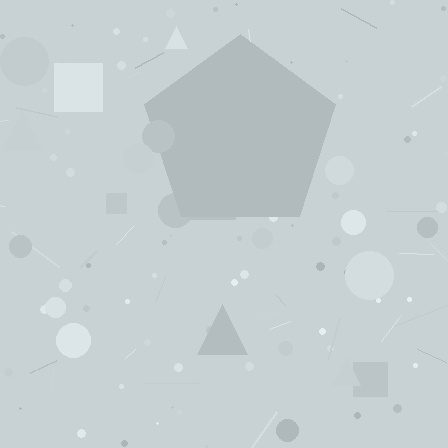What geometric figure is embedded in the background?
A pentagon is embedded in the background.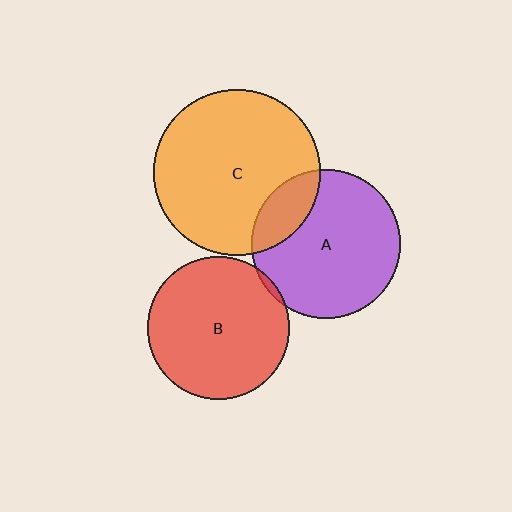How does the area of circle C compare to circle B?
Approximately 1.4 times.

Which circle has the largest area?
Circle C (orange).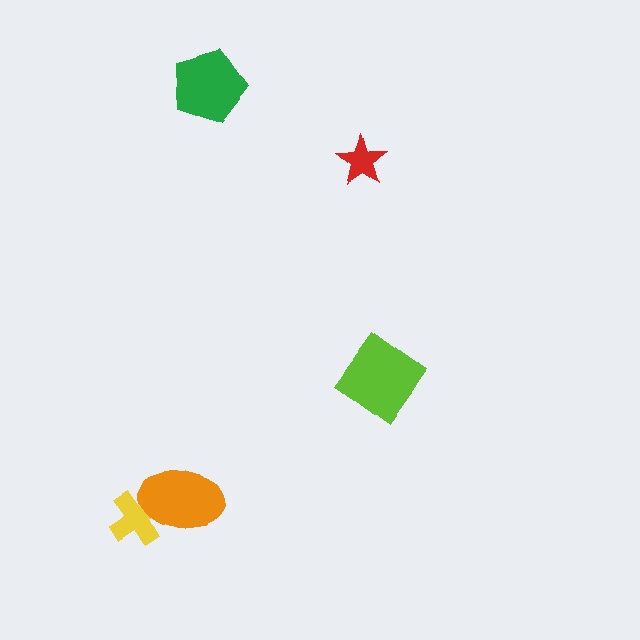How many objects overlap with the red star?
0 objects overlap with the red star.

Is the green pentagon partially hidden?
No, no other shape covers it.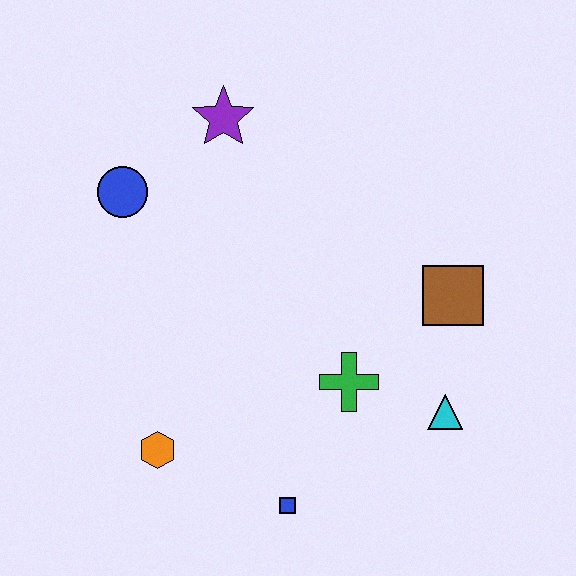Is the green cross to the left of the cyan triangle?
Yes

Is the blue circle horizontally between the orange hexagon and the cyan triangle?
No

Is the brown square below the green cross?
No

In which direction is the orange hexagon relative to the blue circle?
The orange hexagon is below the blue circle.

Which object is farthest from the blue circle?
The cyan triangle is farthest from the blue circle.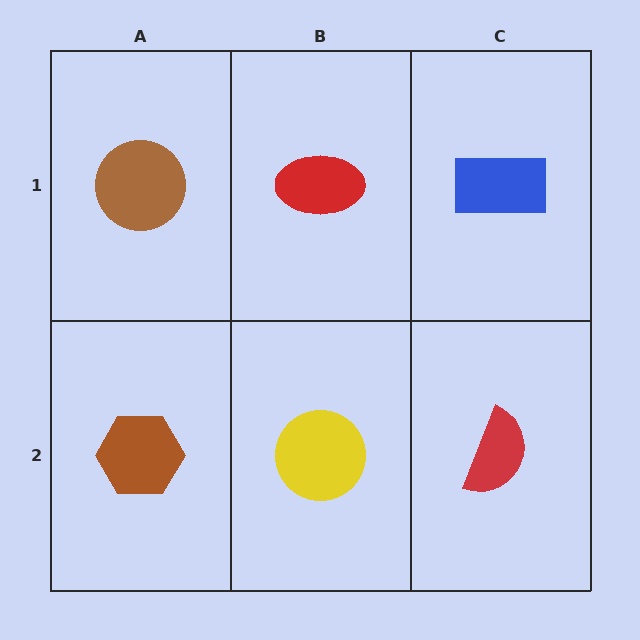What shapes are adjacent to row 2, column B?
A red ellipse (row 1, column B), a brown hexagon (row 2, column A), a red semicircle (row 2, column C).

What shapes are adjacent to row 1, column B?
A yellow circle (row 2, column B), a brown circle (row 1, column A), a blue rectangle (row 1, column C).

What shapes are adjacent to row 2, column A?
A brown circle (row 1, column A), a yellow circle (row 2, column B).